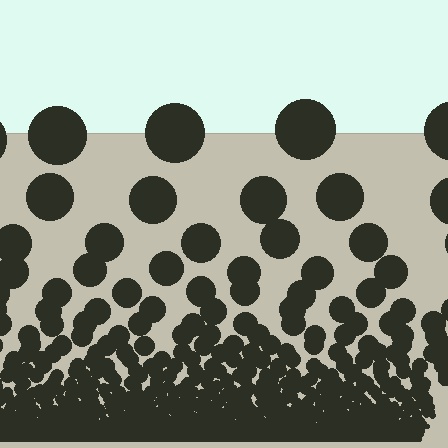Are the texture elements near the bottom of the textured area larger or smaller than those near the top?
Smaller. The gradient is inverted — elements near the bottom are smaller and denser.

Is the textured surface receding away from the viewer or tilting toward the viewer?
The surface appears to tilt toward the viewer. Texture elements get larger and sparser toward the top.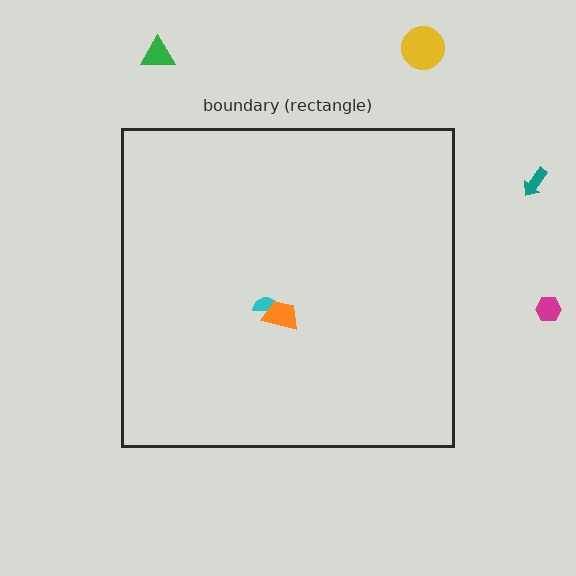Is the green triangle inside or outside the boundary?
Outside.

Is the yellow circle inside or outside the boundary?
Outside.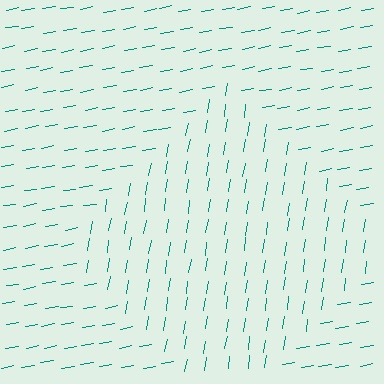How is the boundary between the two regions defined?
The boundary is defined purely by a change in line orientation (approximately 71 degrees difference). All lines are the same color and thickness.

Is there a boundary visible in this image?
Yes, there is a texture boundary formed by a change in line orientation.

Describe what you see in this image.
The image is filled with small teal line segments. A diamond region in the image has lines oriented differently from the surrounding lines, creating a visible texture boundary.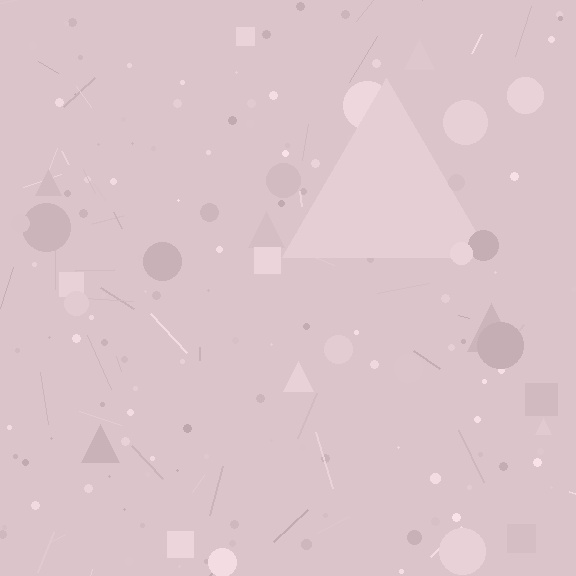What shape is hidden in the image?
A triangle is hidden in the image.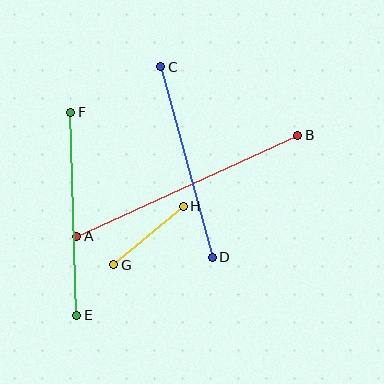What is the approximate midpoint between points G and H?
The midpoint is at approximately (148, 236) pixels.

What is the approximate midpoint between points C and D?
The midpoint is at approximately (187, 162) pixels.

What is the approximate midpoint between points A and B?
The midpoint is at approximately (187, 186) pixels.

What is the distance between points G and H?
The distance is approximately 91 pixels.